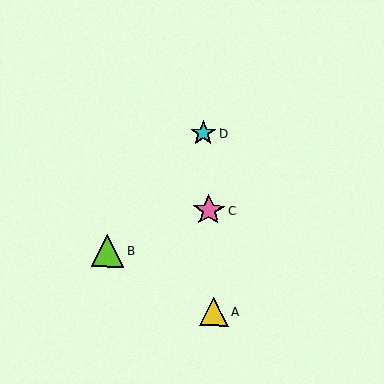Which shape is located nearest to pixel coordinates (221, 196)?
The pink star (labeled C) at (209, 210) is nearest to that location.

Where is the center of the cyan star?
The center of the cyan star is at (203, 133).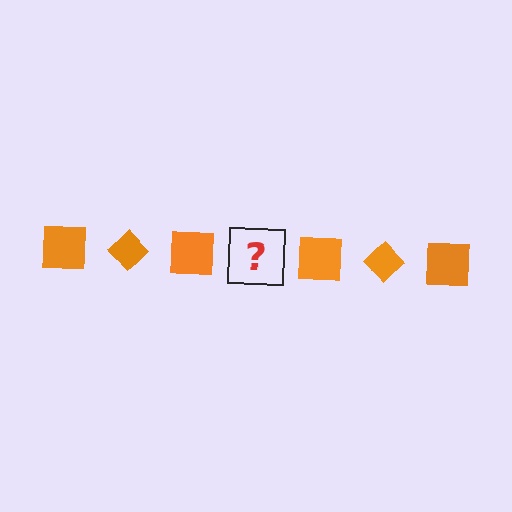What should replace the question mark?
The question mark should be replaced with an orange diamond.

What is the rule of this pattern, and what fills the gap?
The rule is that the pattern cycles through square, diamond shapes in orange. The gap should be filled with an orange diamond.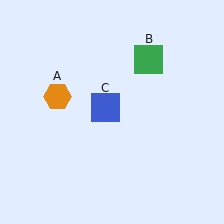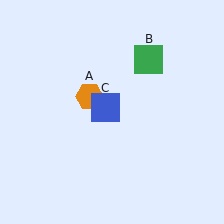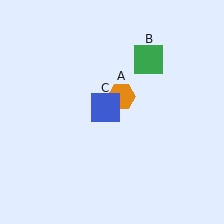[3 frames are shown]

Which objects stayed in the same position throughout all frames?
Green square (object B) and blue square (object C) remained stationary.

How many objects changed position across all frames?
1 object changed position: orange hexagon (object A).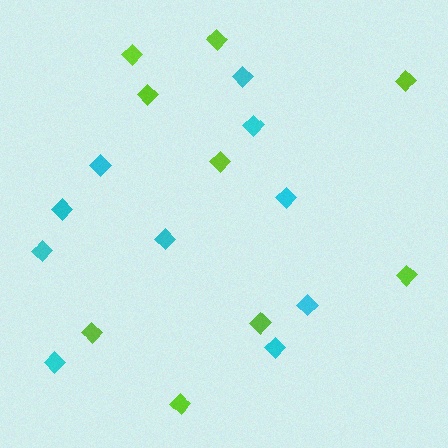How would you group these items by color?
There are 2 groups: one group of cyan diamonds (10) and one group of lime diamonds (9).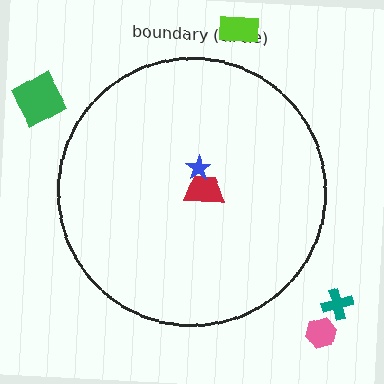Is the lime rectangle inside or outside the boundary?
Outside.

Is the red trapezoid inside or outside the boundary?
Inside.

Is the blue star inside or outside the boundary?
Inside.